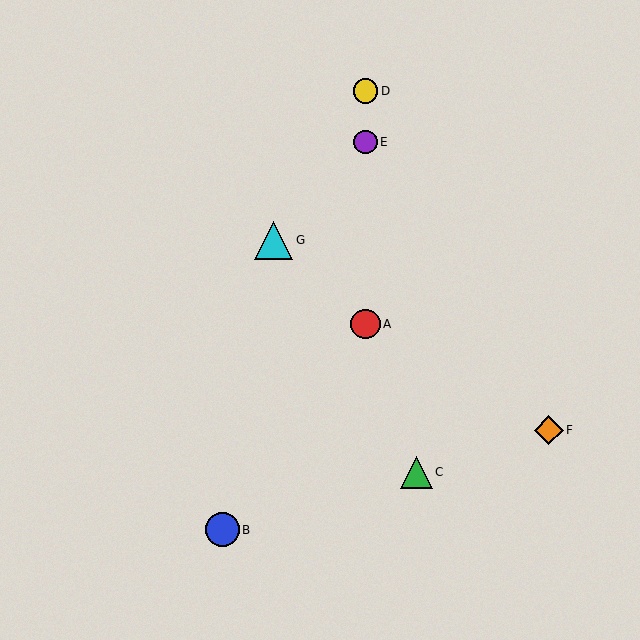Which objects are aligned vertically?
Objects A, D, E are aligned vertically.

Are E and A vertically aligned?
Yes, both are at x≈366.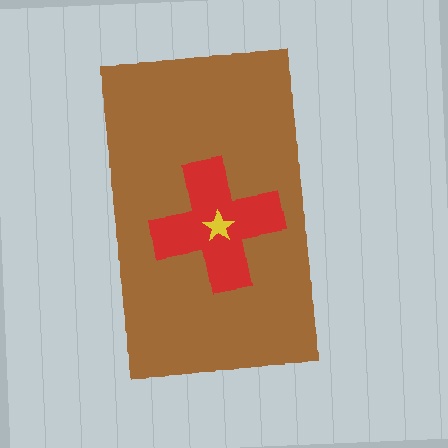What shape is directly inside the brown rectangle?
The red cross.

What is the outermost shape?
The brown rectangle.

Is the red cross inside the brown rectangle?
Yes.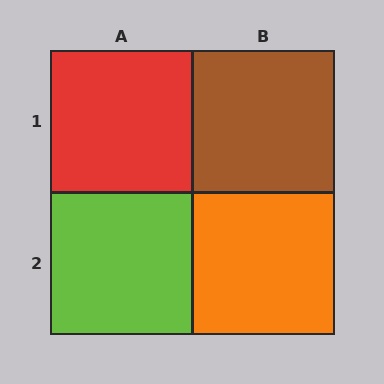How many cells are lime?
1 cell is lime.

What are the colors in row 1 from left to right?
Red, brown.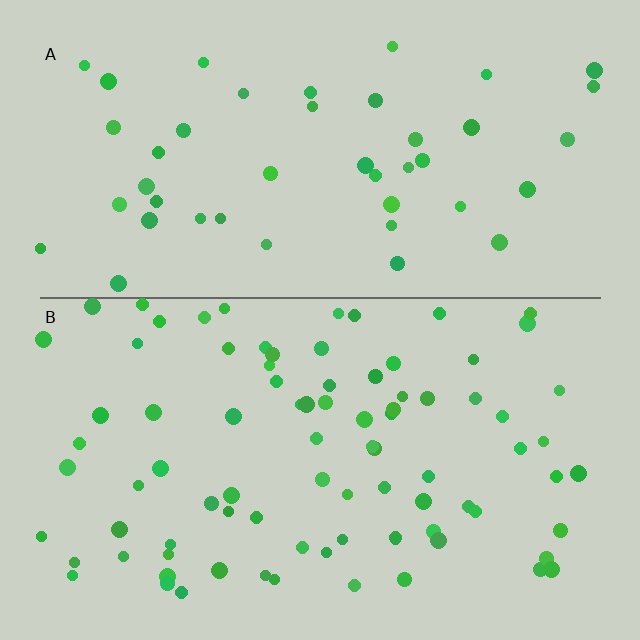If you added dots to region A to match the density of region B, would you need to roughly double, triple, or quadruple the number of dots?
Approximately double.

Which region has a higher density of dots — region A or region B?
B (the bottom).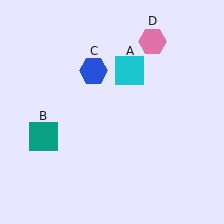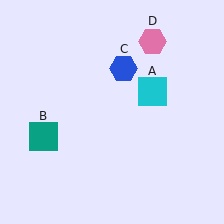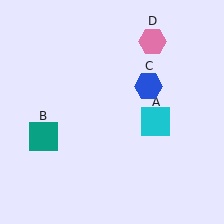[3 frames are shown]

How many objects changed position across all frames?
2 objects changed position: cyan square (object A), blue hexagon (object C).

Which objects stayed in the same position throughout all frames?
Teal square (object B) and pink hexagon (object D) remained stationary.